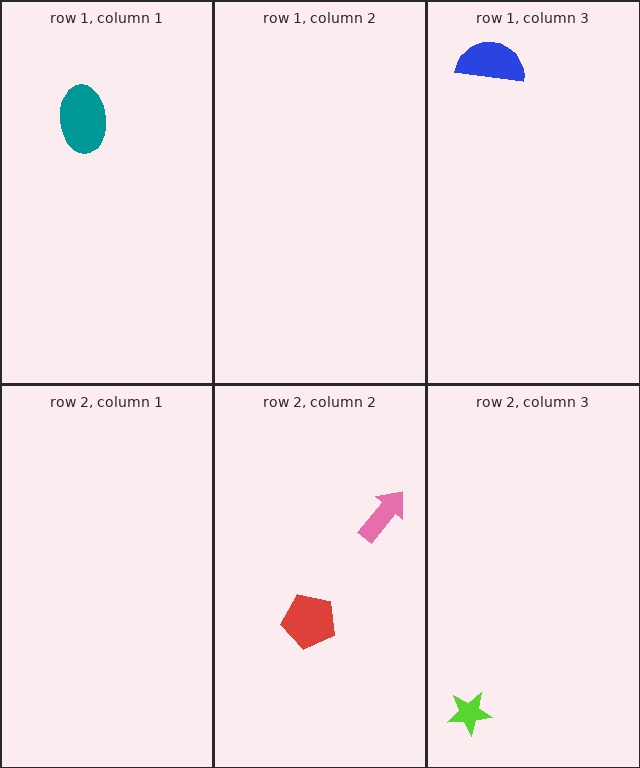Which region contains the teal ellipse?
The row 1, column 1 region.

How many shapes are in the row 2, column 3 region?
1.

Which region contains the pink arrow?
The row 2, column 2 region.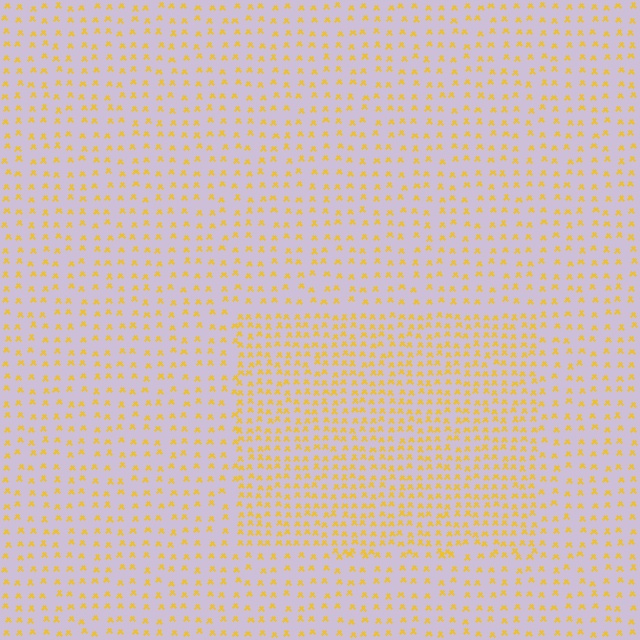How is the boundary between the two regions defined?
The boundary is defined by a change in element density (approximately 1.8x ratio). All elements are the same color, size, and shape.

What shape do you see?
I see a rectangle.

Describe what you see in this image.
The image contains small yellow elements arranged at two different densities. A rectangle-shaped region is visible where the elements are more densely packed than the surrounding area.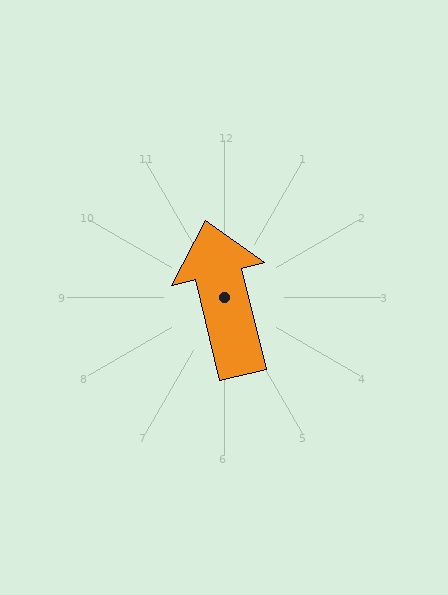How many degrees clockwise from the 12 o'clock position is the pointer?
Approximately 346 degrees.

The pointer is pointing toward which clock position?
Roughly 12 o'clock.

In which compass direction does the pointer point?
North.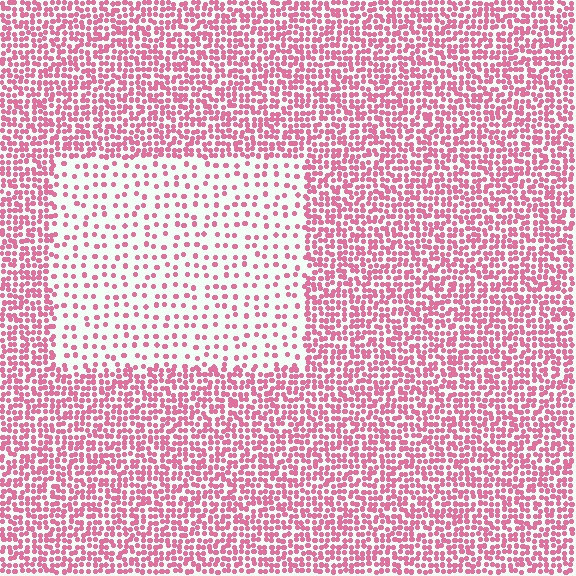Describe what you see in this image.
The image contains small pink elements arranged at two different densities. A rectangle-shaped region is visible where the elements are less densely packed than the surrounding area.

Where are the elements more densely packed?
The elements are more densely packed outside the rectangle boundary.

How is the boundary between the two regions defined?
The boundary is defined by a change in element density (approximately 2.7x ratio). All elements are the same color, size, and shape.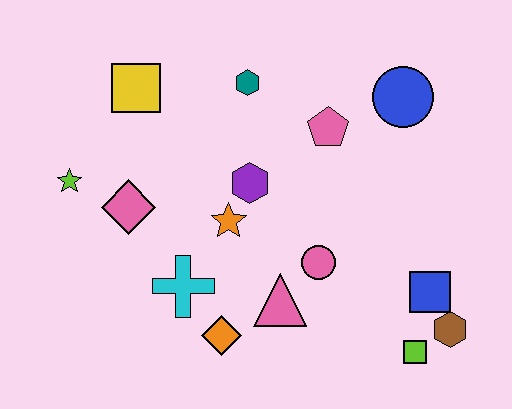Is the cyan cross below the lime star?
Yes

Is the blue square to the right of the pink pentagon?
Yes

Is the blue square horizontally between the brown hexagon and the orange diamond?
Yes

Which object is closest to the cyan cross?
The orange diamond is closest to the cyan cross.